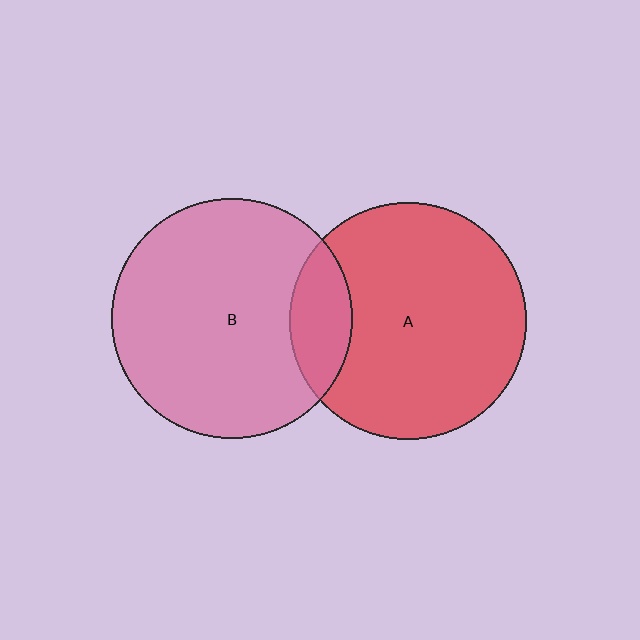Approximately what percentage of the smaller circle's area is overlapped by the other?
Approximately 15%.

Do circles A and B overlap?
Yes.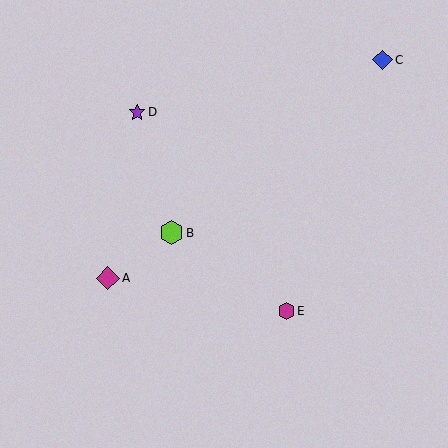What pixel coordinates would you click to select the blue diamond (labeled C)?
Click at (383, 60) to select the blue diamond C.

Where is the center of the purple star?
The center of the purple star is at (137, 112).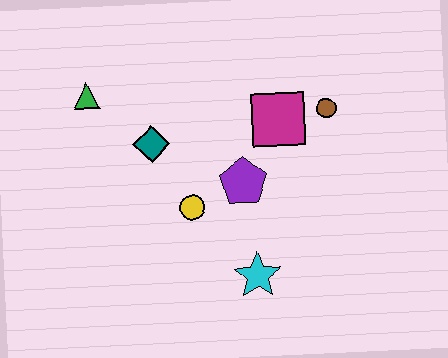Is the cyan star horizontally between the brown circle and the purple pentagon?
Yes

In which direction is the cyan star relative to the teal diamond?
The cyan star is below the teal diamond.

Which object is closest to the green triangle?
The teal diamond is closest to the green triangle.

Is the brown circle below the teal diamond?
No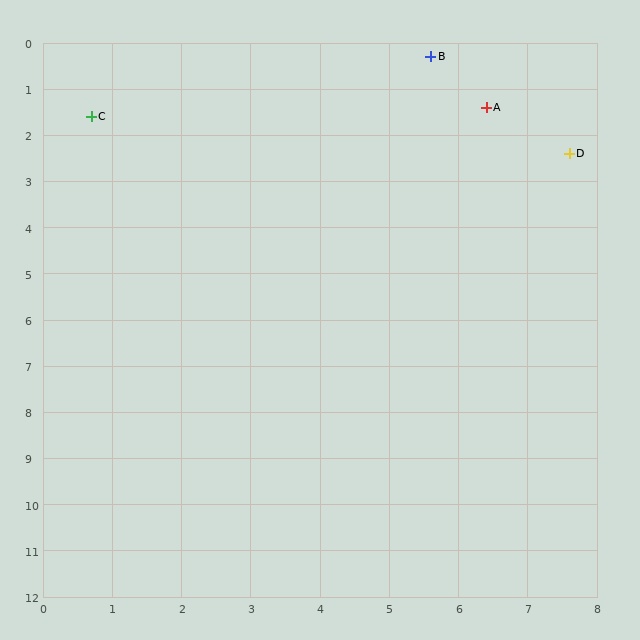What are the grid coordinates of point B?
Point B is at approximately (5.6, 0.3).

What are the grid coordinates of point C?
Point C is at approximately (0.7, 1.6).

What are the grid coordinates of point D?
Point D is at approximately (7.6, 2.4).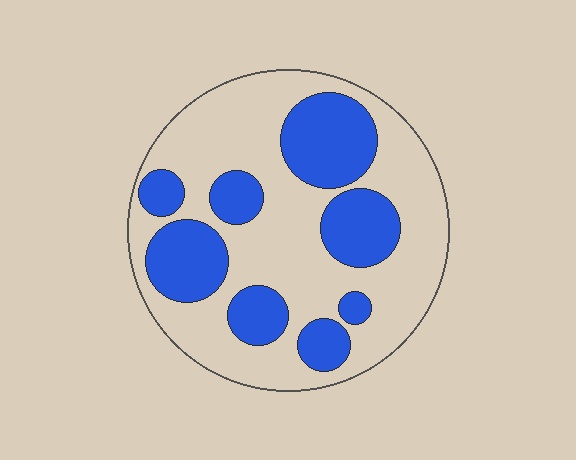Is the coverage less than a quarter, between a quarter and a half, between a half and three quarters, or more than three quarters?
Between a quarter and a half.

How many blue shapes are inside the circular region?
8.